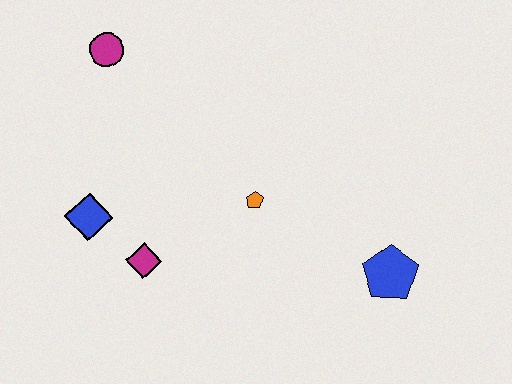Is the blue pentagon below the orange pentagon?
Yes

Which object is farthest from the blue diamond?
The blue pentagon is farthest from the blue diamond.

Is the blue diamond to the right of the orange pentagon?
No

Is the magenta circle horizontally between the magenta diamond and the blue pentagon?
No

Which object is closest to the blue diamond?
The magenta diamond is closest to the blue diamond.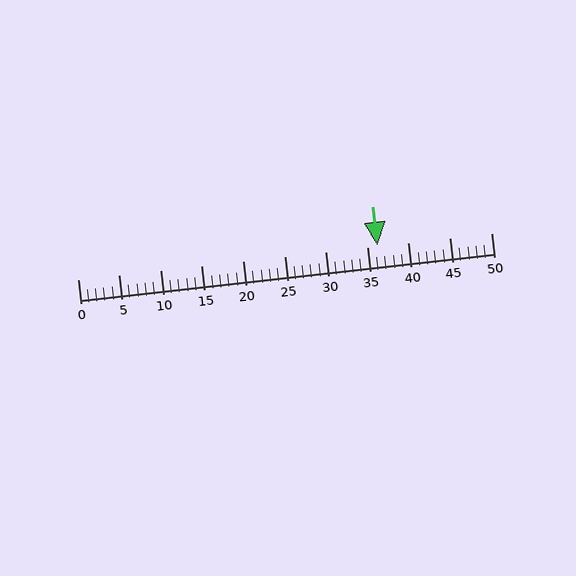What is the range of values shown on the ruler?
The ruler shows values from 0 to 50.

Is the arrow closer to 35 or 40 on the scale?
The arrow is closer to 35.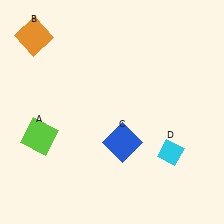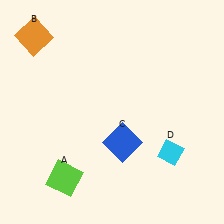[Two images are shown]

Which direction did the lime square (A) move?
The lime square (A) moved down.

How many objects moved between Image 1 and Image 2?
1 object moved between the two images.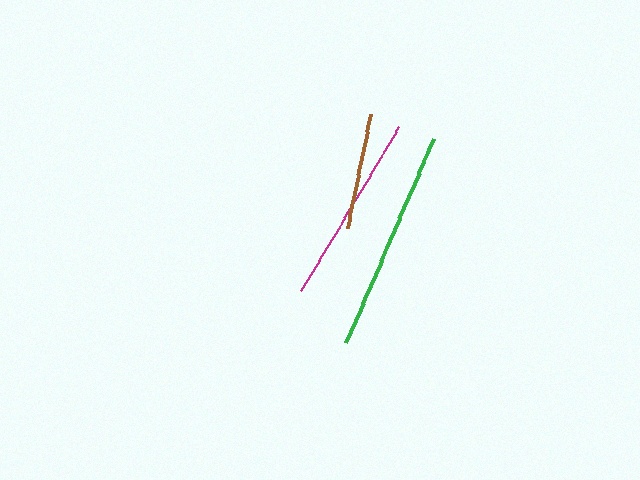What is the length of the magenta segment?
The magenta segment is approximately 191 pixels long.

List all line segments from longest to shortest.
From longest to shortest: green, magenta, brown.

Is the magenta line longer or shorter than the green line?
The green line is longer than the magenta line.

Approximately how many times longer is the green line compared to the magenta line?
The green line is approximately 1.2 times the length of the magenta line.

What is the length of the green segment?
The green segment is approximately 222 pixels long.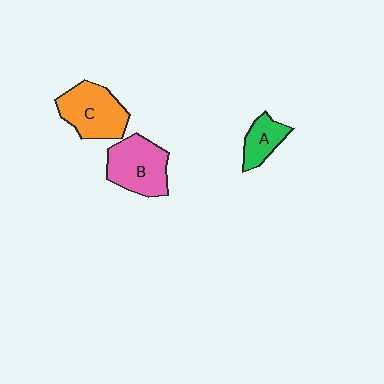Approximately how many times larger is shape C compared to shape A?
Approximately 1.9 times.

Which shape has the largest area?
Shape C (orange).